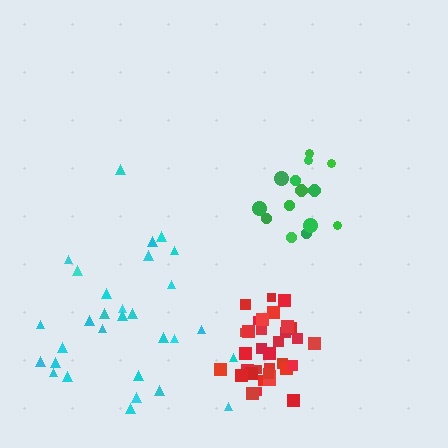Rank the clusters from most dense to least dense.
red, green, cyan.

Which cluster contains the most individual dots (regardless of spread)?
Red (35).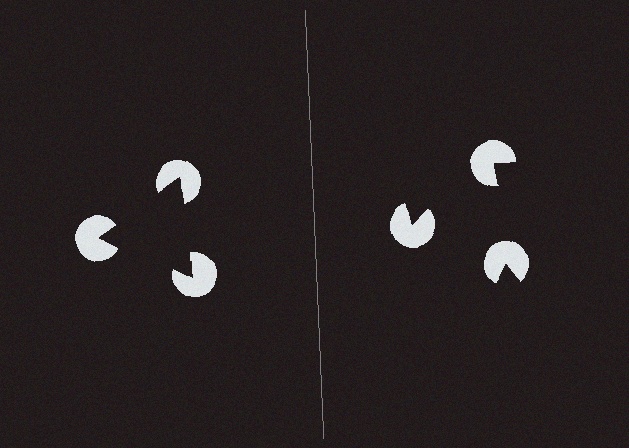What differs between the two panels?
The pac-man discs are positioned identically on both sides; only the wedge orientations differ. On the left they align to a triangle; on the right they are misaligned.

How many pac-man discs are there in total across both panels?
6 — 3 on each side.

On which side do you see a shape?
An illusory triangle appears on the left side. On the right side the wedge cuts are rotated, so no coherent shape forms.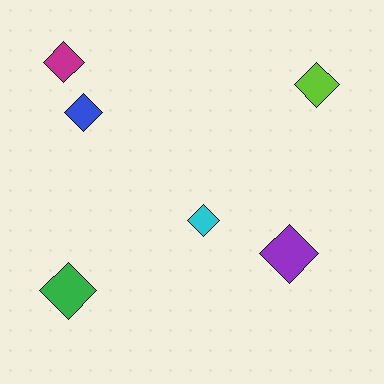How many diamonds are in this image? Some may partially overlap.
There are 6 diamonds.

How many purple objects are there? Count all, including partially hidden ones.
There is 1 purple object.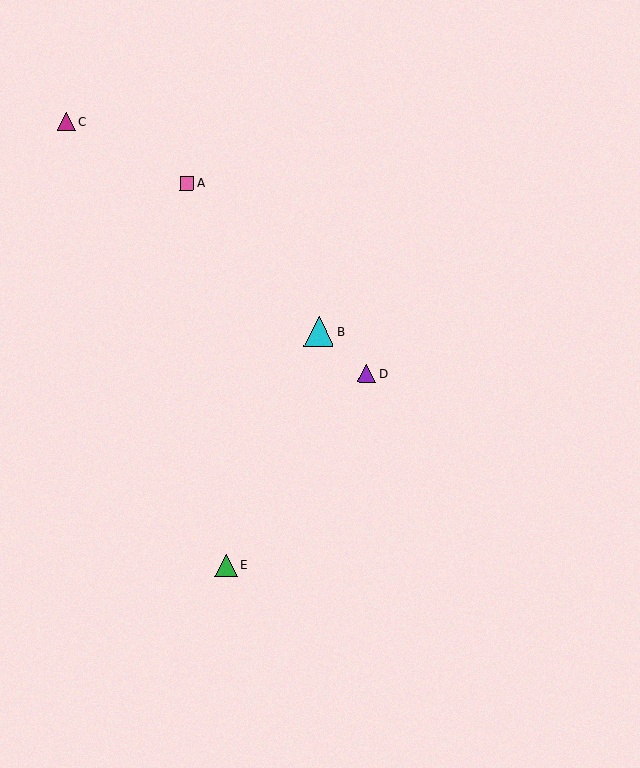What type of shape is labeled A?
Shape A is a pink square.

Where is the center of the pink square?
The center of the pink square is at (187, 184).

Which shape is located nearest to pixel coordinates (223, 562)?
The green triangle (labeled E) at (226, 565) is nearest to that location.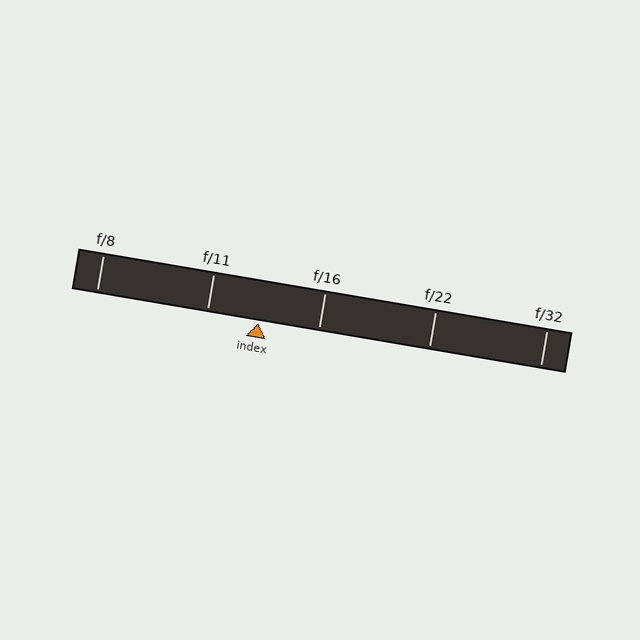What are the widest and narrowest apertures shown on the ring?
The widest aperture shown is f/8 and the narrowest is f/32.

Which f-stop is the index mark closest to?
The index mark is closest to f/11.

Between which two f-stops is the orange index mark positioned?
The index mark is between f/11 and f/16.